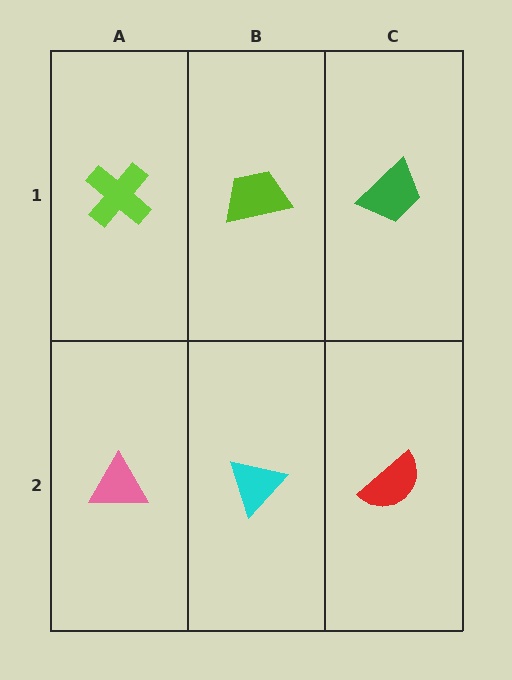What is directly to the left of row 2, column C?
A cyan triangle.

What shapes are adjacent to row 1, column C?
A red semicircle (row 2, column C), a lime trapezoid (row 1, column B).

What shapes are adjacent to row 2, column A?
A lime cross (row 1, column A), a cyan triangle (row 2, column B).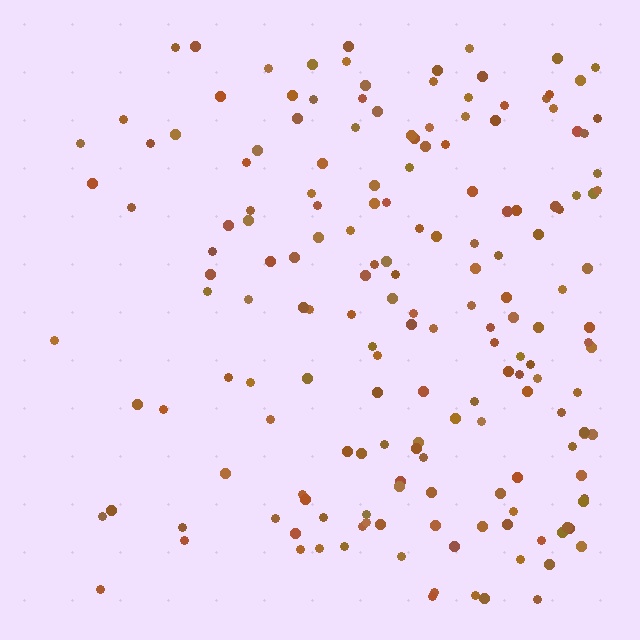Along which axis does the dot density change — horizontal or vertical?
Horizontal.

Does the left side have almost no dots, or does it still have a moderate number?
Still a moderate number, just noticeably fewer than the right.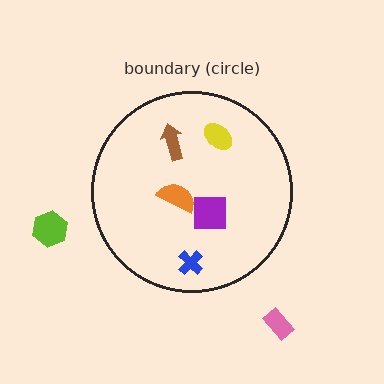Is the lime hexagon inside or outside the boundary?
Outside.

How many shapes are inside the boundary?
5 inside, 2 outside.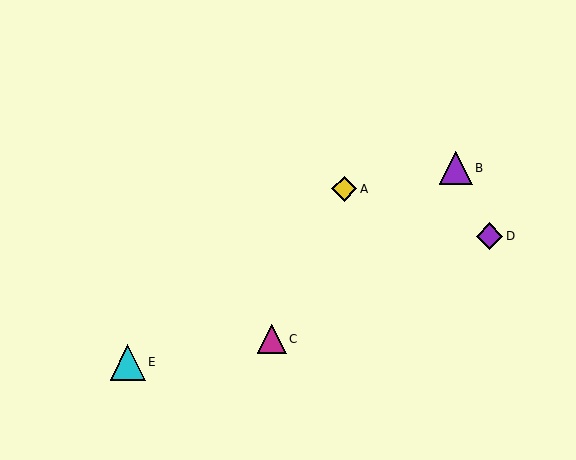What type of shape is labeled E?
Shape E is a cyan triangle.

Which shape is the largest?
The cyan triangle (labeled E) is the largest.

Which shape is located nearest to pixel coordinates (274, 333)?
The magenta triangle (labeled C) at (272, 339) is nearest to that location.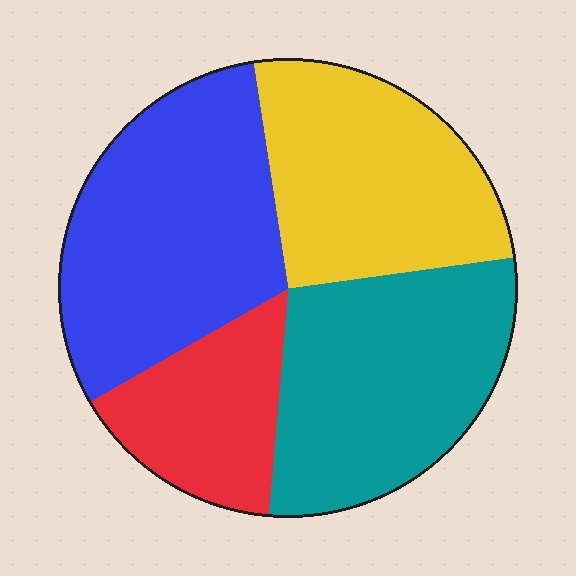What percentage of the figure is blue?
Blue covers roughly 30% of the figure.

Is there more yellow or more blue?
Blue.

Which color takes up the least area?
Red, at roughly 15%.